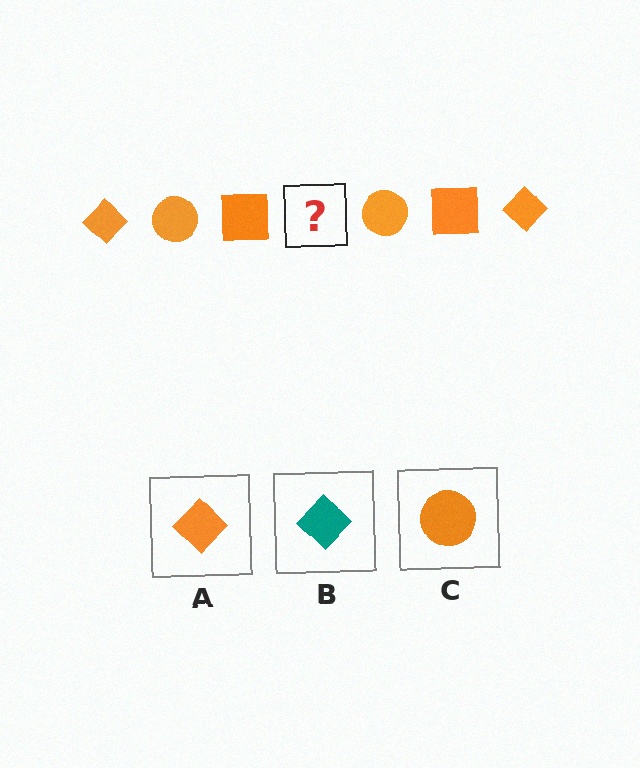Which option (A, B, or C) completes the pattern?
A.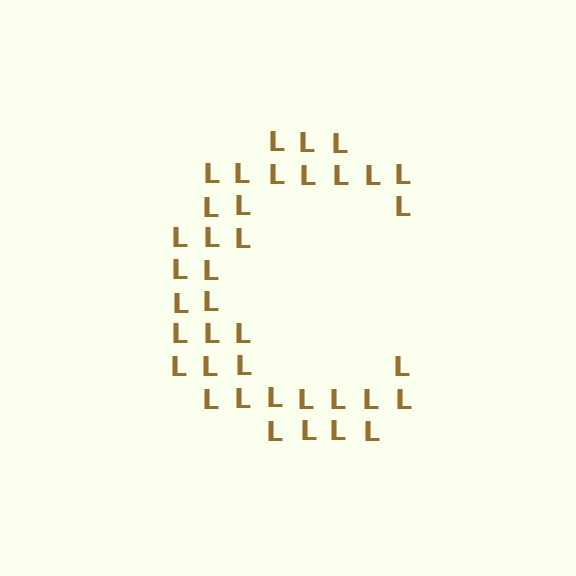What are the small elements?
The small elements are letter L's.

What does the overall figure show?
The overall figure shows the letter C.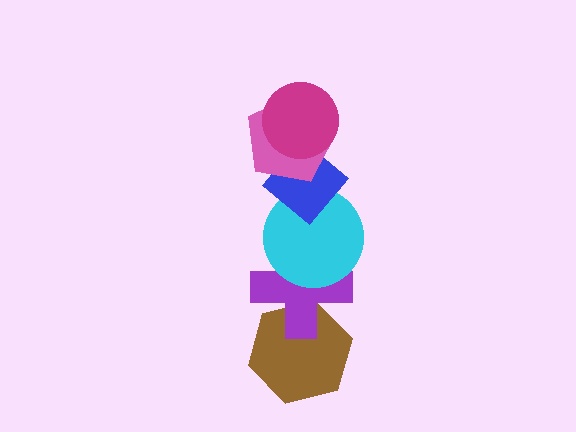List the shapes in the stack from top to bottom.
From top to bottom: the magenta circle, the pink pentagon, the blue diamond, the cyan circle, the purple cross, the brown hexagon.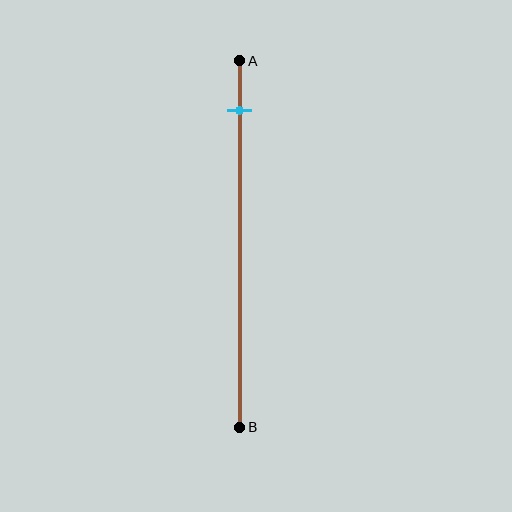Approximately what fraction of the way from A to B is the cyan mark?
The cyan mark is approximately 15% of the way from A to B.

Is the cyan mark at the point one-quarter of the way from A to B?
No, the mark is at about 15% from A, not at the 25% one-quarter point.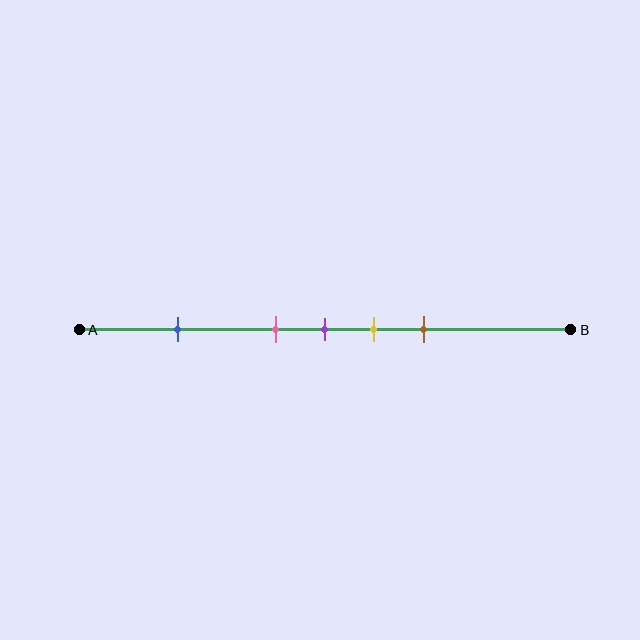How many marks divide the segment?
There are 5 marks dividing the segment.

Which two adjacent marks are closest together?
The pink and purple marks are the closest adjacent pair.